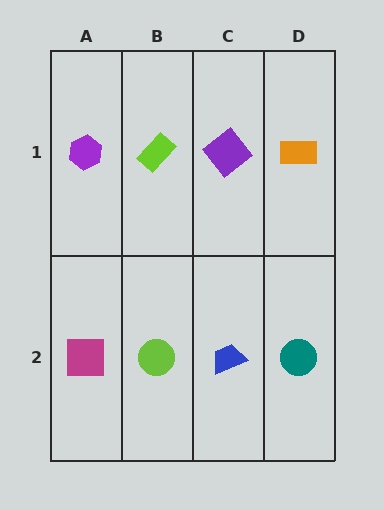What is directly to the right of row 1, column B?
A purple diamond.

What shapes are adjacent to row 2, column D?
An orange rectangle (row 1, column D), a blue trapezoid (row 2, column C).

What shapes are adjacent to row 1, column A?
A magenta square (row 2, column A), a lime rectangle (row 1, column B).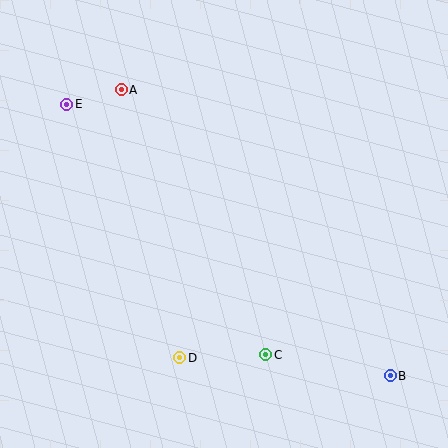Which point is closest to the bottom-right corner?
Point B is closest to the bottom-right corner.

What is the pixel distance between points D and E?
The distance between D and E is 278 pixels.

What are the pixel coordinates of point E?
Point E is at (67, 104).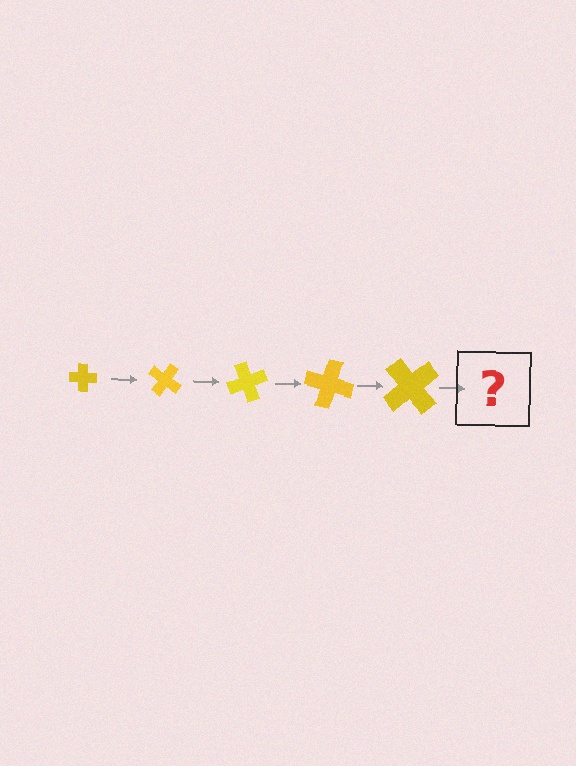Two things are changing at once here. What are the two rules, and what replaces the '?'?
The two rules are that the cross grows larger each step and it rotates 35 degrees each step. The '?' should be a cross, larger than the previous one and rotated 175 degrees from the start.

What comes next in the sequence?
The next element should be a cross, larger than the previous one and rotated 175 degrees from the start.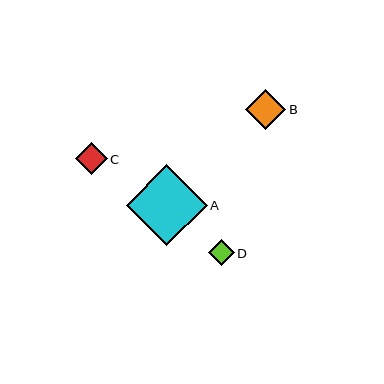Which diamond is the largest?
Diamond A is the largest with a size of approximately 81 pixels.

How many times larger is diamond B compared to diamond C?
Diamond B is approximately 1.3 times the size of diamond C.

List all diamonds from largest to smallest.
From largest to smallest: A, B, C, D.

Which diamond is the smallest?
Diamond D is the smallest with a size of approximately 26 pixels.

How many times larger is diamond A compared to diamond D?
Diamond A is approximately 3.1 times the size of diamond D.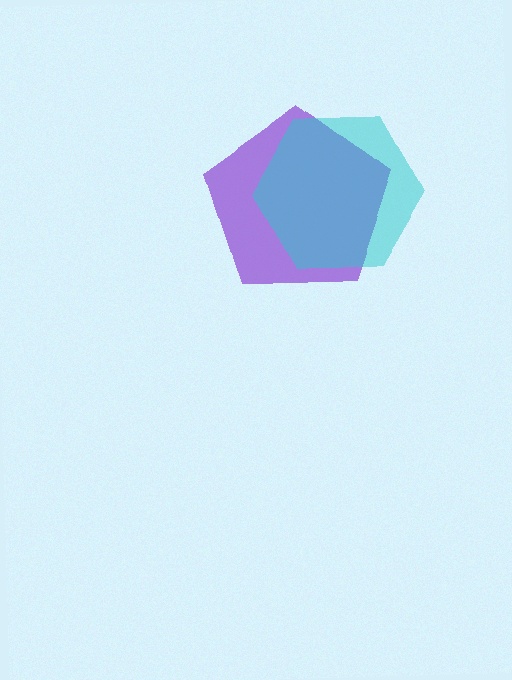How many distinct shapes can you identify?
There are 2 distinct shapes: a purple pentagon, a cyan hexagon.